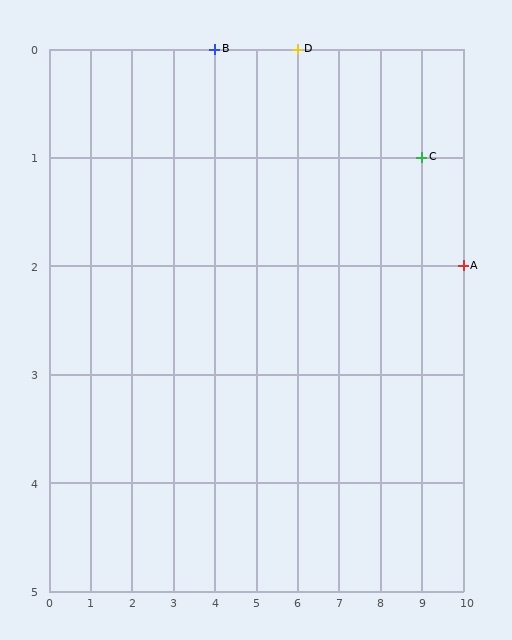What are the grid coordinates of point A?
Point A is at grid coordinates (10, 2).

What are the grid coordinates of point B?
Point B is at grid coordinates (4, 0).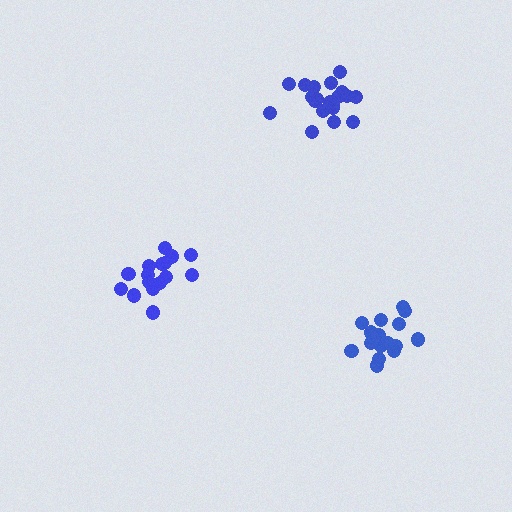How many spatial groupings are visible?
There are 3 spatial groupings.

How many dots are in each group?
Group 1: 16 dots, Group 2: 16 dots, Group 3: 21 dots (53 total).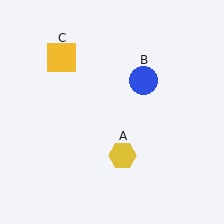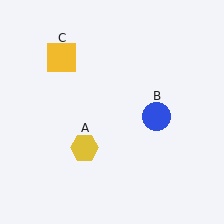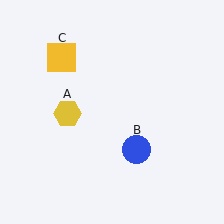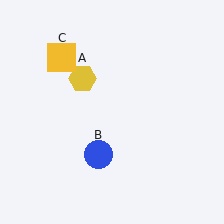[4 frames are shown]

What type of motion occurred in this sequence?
The yellow hexagon (object A), blue circle (object B) rotated clockwise around the center of the scene.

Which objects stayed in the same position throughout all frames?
Yellow square (object C) remained stationary.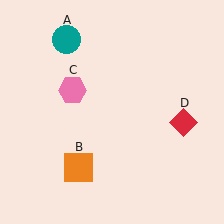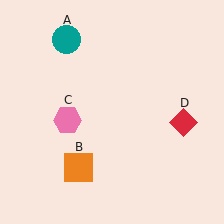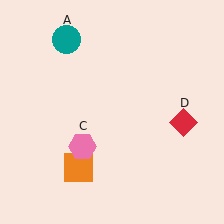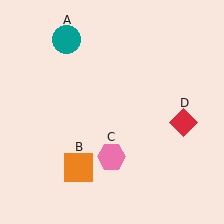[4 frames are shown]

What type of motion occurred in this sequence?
The pink hexagon (object C) rotated counterclockwise around the center of the scene.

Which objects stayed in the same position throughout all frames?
Teal circle (object A) and orange square (object B) and red diamond (object D) remained stationary.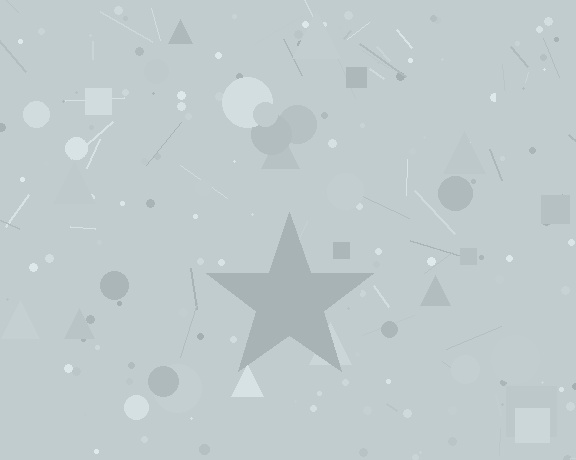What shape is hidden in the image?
A star is hidden in the image.